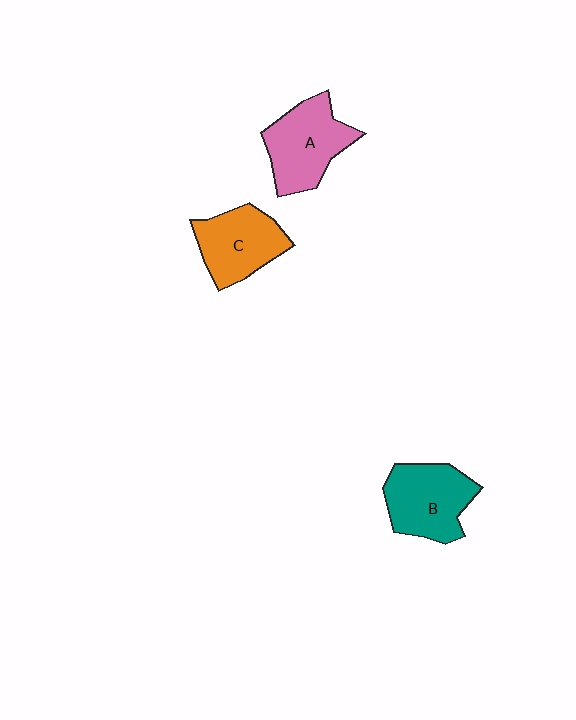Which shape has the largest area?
Shape A (pink).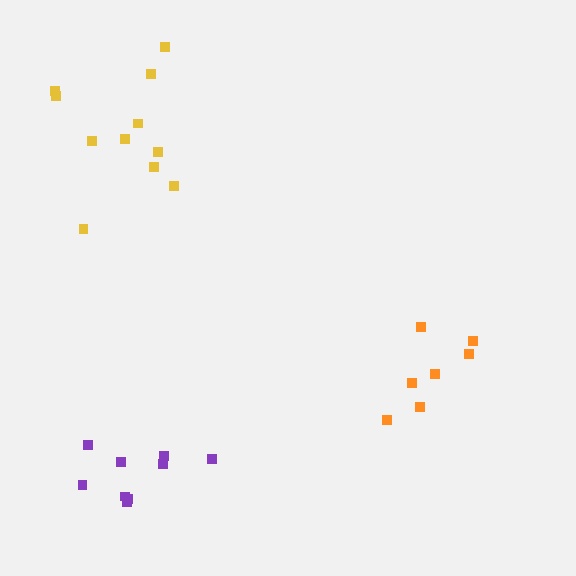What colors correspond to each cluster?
The clusters are colored: yellow, orange, purple.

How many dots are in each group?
Group 1: 11 dots, Group 2: 7 dots, Group 3: 9 dots (27 total).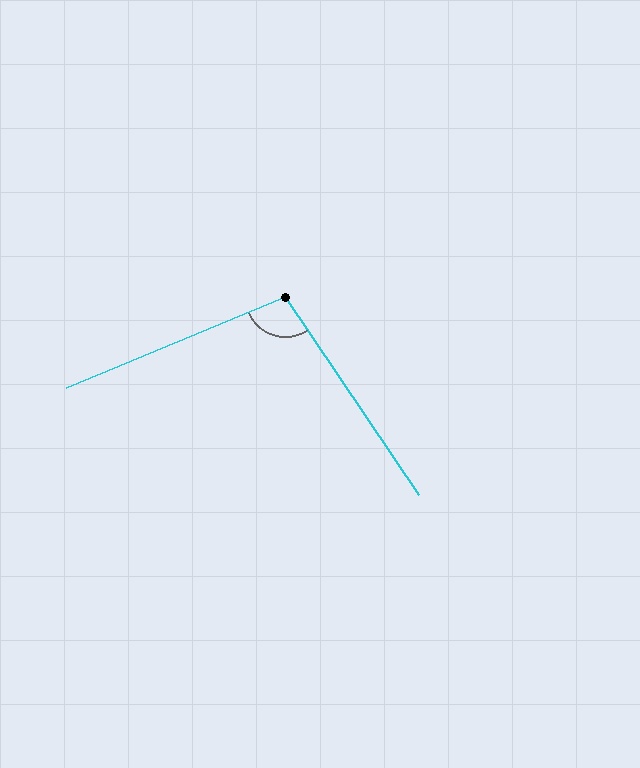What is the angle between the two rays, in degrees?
Approximately 101 degrees.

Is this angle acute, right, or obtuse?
It is obtuse.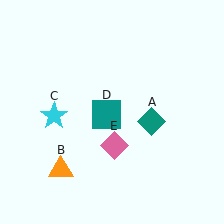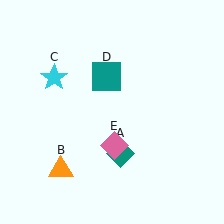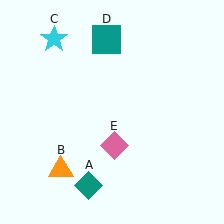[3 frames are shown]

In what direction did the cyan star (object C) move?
The cyan star (object C) moved up.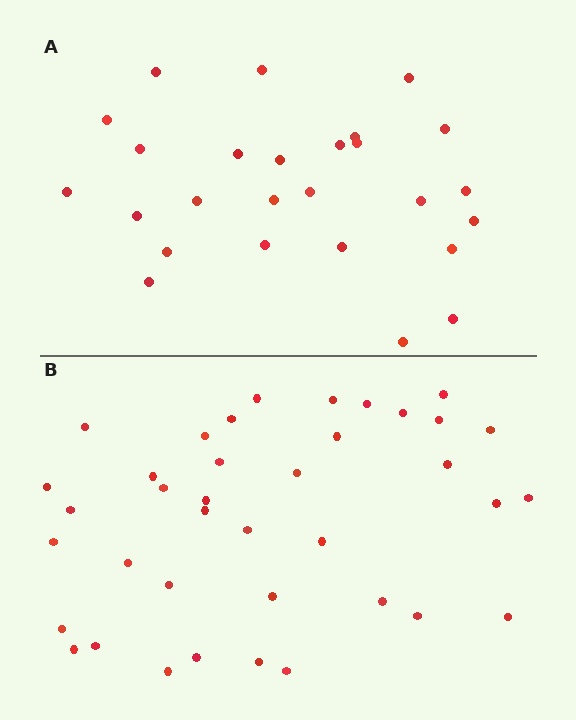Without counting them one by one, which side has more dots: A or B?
Region B (the bottom region) has more dots.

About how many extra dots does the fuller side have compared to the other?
Region B has roughly 12 or so more dots than region A.